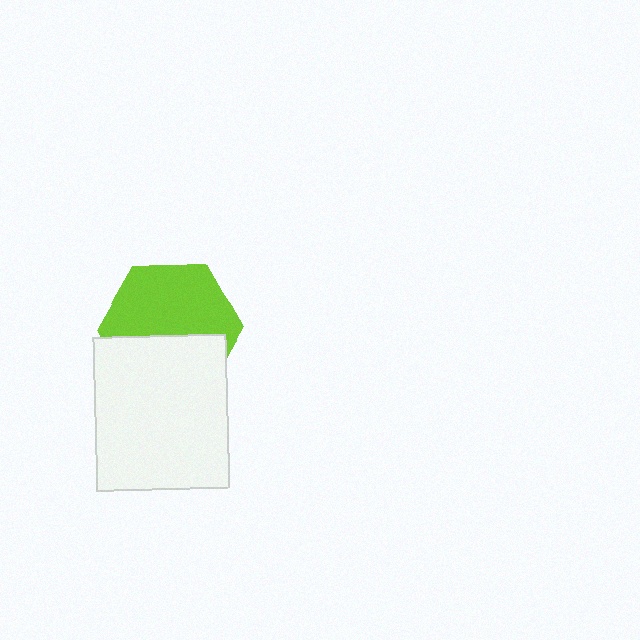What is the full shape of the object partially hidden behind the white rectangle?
The partially hidden object is a lime hexagon.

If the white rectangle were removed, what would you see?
You would see the complete lime hexagon.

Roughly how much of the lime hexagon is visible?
About half of it is visible (roughly 58%).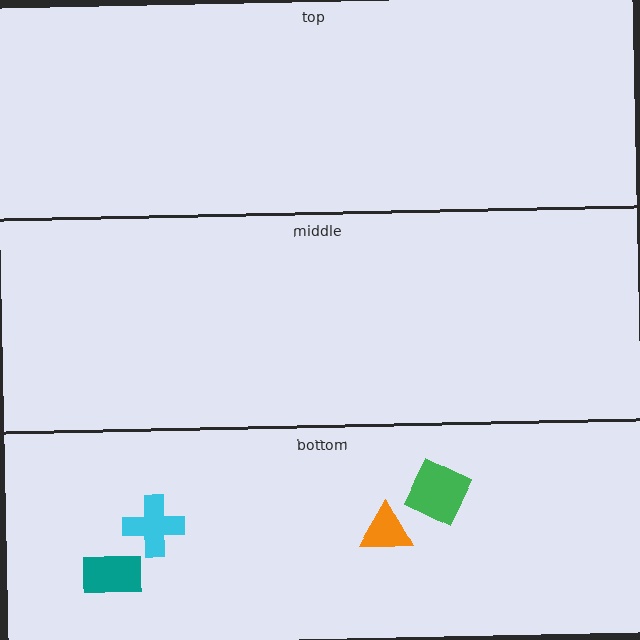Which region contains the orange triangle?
The bottom region.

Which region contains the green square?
The bottom region.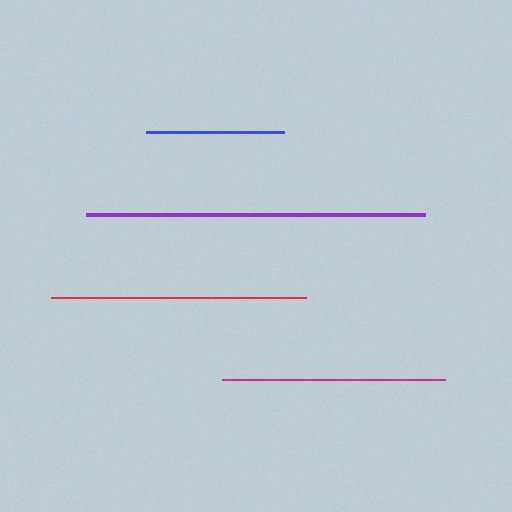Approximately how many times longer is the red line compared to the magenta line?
The red line is approximately 1.1 times the length of the magenta line.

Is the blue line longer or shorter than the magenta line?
The magenta line is longer than the blue line.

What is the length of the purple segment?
The purple segment is approximately 339 pixels long.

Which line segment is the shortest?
The blue line is the shortest at approximately 137 pixels.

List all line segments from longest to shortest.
From longest to shortest: purple, red, magenta, blue.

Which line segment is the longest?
The purple line is the longest at approximately 339 pixels.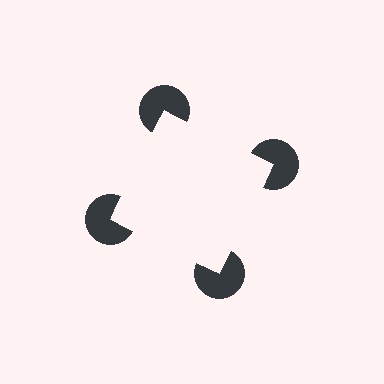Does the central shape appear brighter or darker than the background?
It typically appears slightly brighter than the background, even though no actual brightness change is drawn.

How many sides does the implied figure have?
4 sides.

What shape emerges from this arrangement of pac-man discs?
An illusory square — its edges are inferred from the aligned wedge cuts in the pac-man discs, not physically drawn.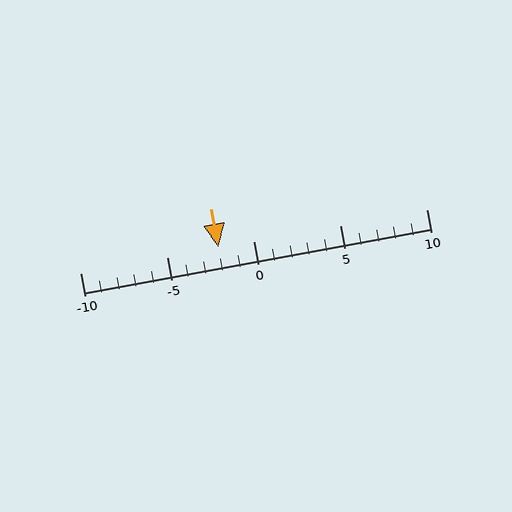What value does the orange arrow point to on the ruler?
The orange arrow points to approximately -2.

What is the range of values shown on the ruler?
The ruler shows values from -10 to 10.